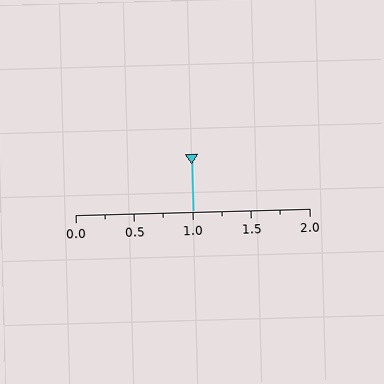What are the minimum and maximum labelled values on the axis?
The axis runs from 0.0 to 2.0.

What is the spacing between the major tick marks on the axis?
The major ticks are spaced 0.5 apart.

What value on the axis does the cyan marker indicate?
The marker indicates approximately 1.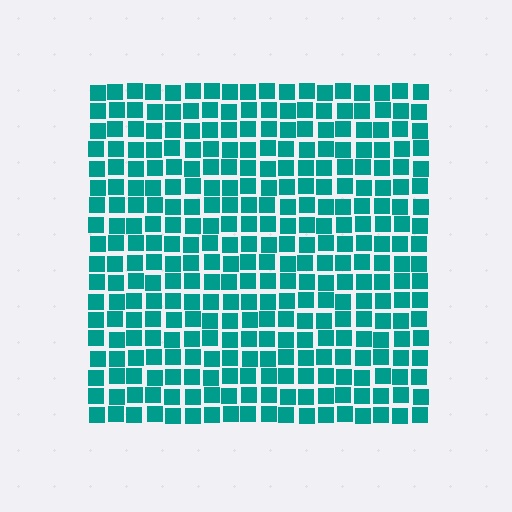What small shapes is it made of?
It is made of small squares.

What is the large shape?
The large shape is a square.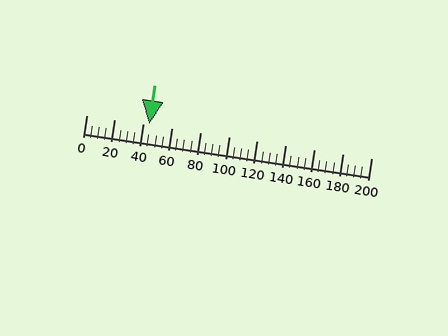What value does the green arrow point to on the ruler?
The green arrow points to approximately 44.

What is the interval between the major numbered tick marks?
The major tick marks are spaced 20 units apart.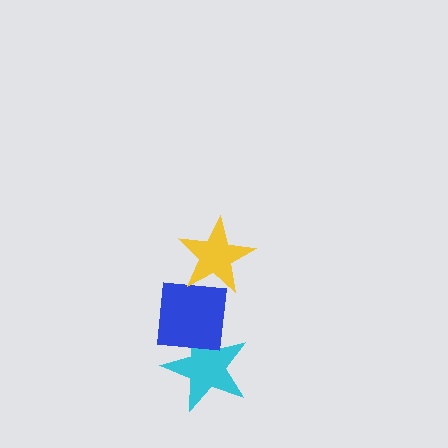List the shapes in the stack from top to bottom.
From top to bottom: the yellow star, the blue square, the cyan star.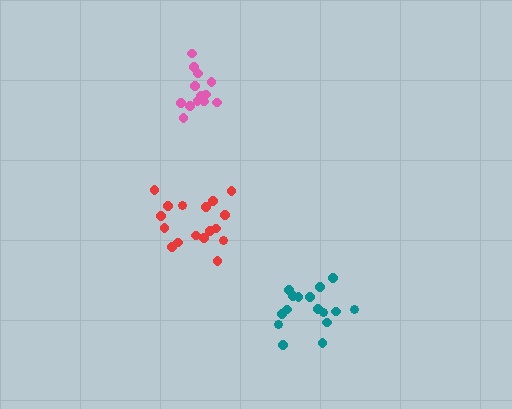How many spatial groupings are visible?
There are 3 spatial groupings.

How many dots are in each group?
Group 1: 17 dots, Group 2: 16 dots, Group 3: 13 dots (46 total).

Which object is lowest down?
The teal cluster is bottommost.